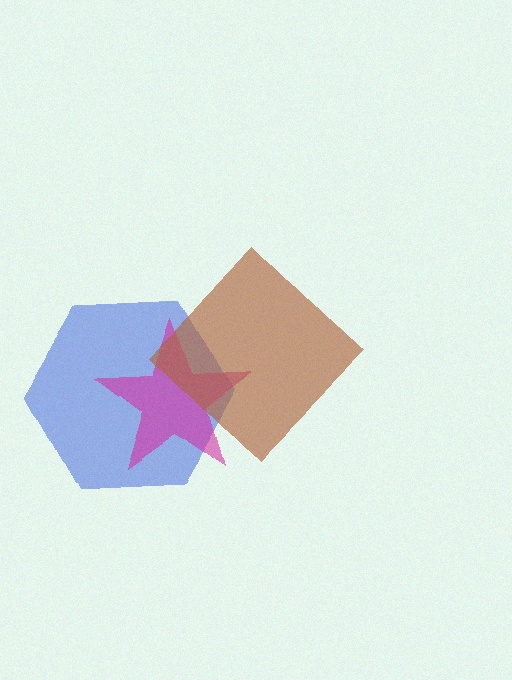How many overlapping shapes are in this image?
There are 3 overlapping shapes in the image.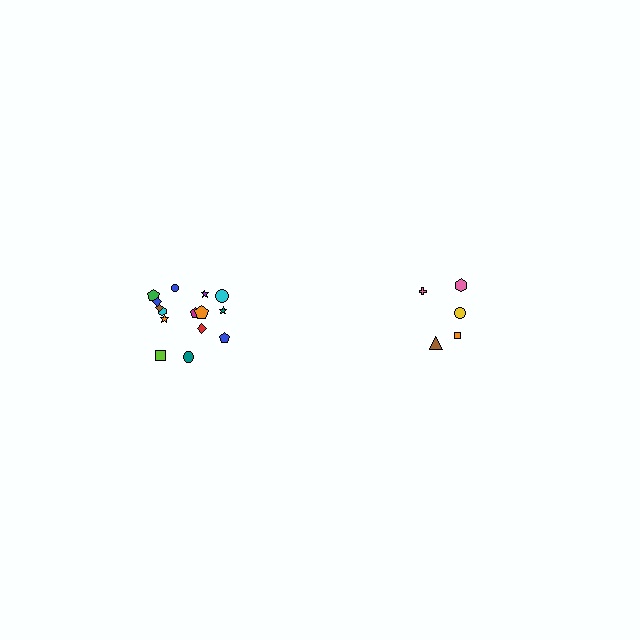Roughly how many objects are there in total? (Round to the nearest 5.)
Roughly 20 objects in total.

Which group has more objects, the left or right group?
The left group.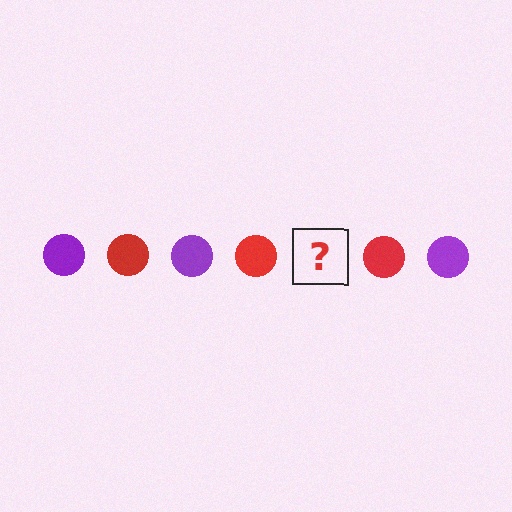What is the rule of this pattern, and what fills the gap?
The rule is that the pattern cycles through purple, red circles. The gap should be filled with a purple circle.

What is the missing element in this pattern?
The missing element is a purple circle.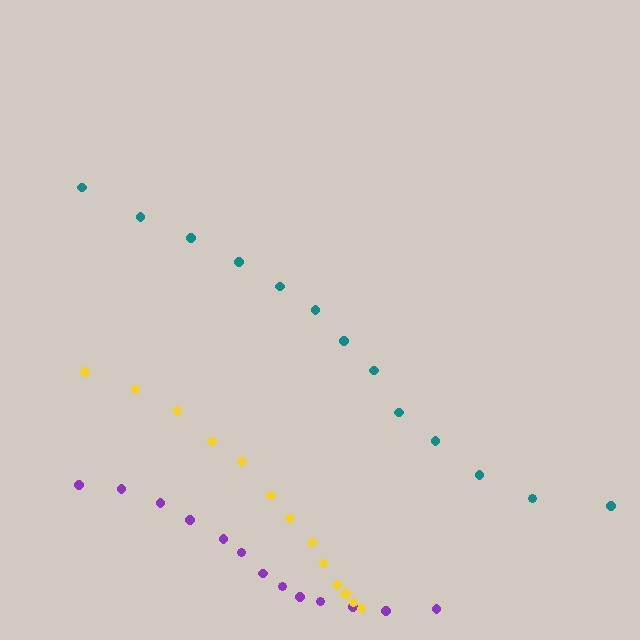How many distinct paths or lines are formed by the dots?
There are 3 distinct paths.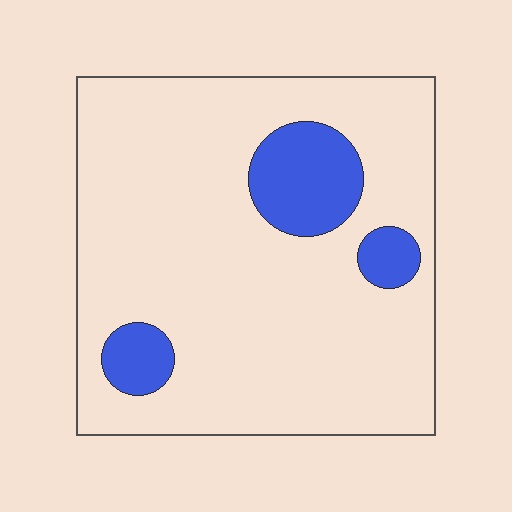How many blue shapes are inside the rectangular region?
3.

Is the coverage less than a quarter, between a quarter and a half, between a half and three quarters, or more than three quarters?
Less than a quarter.